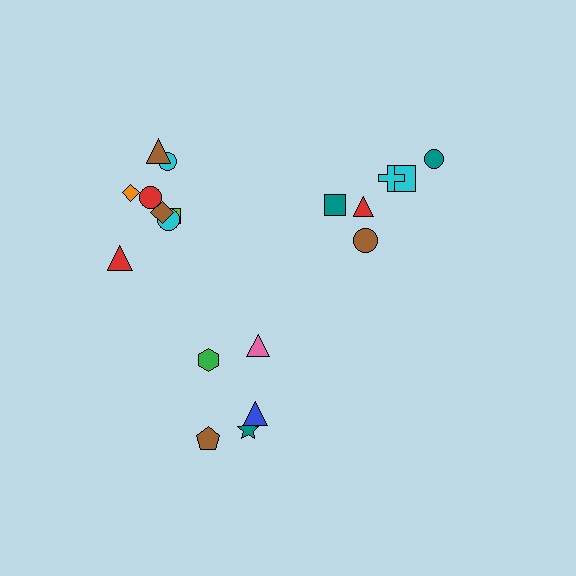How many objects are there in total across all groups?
There are 19 objects.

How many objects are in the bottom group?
There are 5 objects.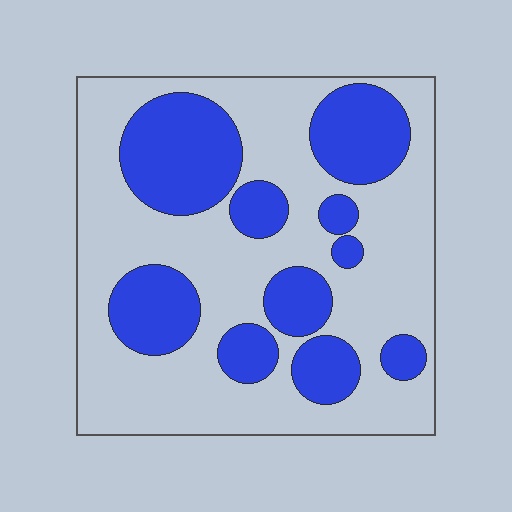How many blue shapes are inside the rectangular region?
10.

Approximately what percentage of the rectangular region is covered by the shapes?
Approximately 35%.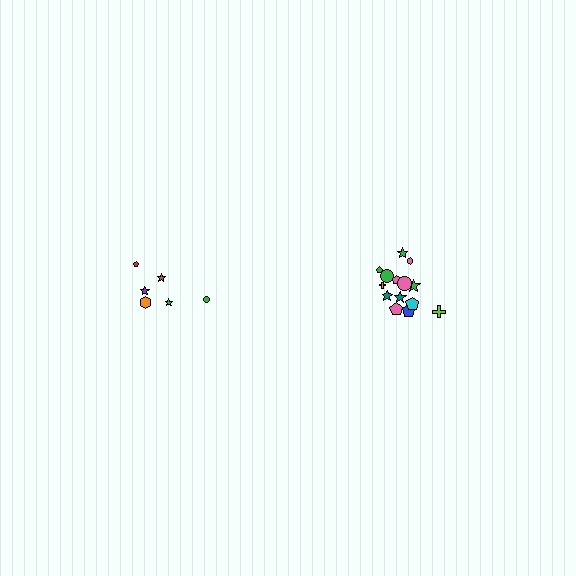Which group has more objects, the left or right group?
The right group.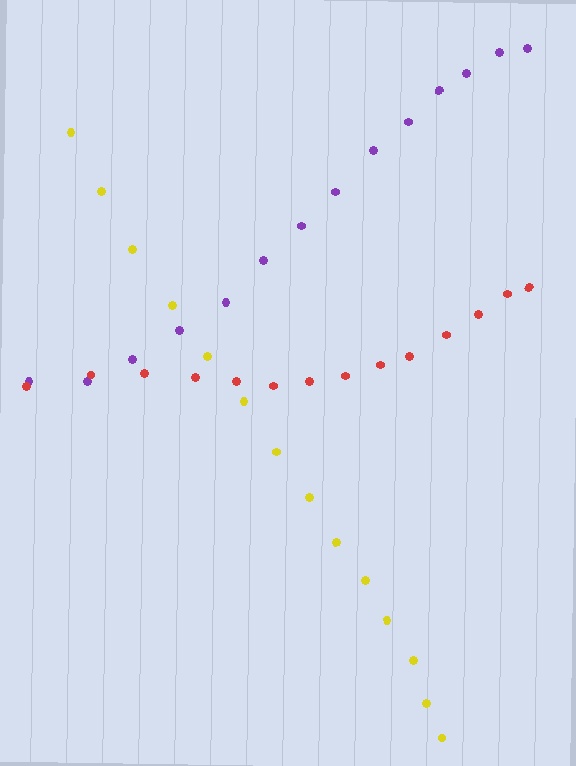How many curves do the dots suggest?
There are 3 distinct paths.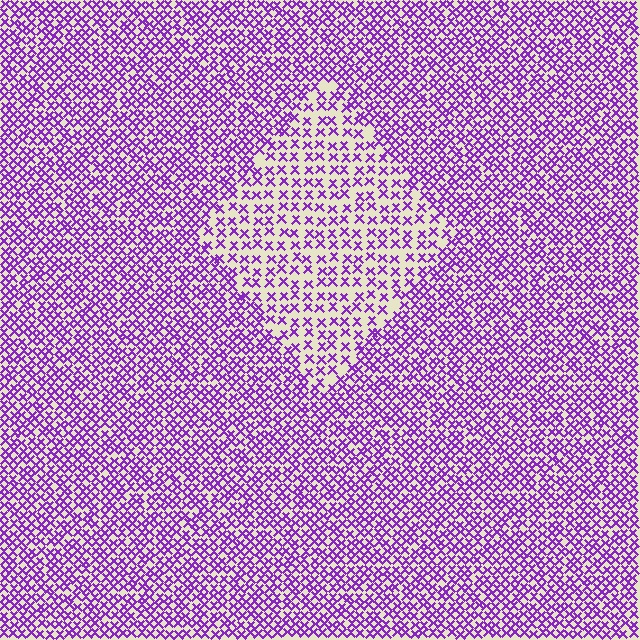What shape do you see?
I see a diamond.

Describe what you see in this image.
The image contains small purple elements arranged at two different densities. A diamond-shaped region is visible where the elements are less densely packed than the surrounding area.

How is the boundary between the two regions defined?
The boundary is defined by a change in element density (approximately 1.9x ratio). All elements are the same color, size, and shape.